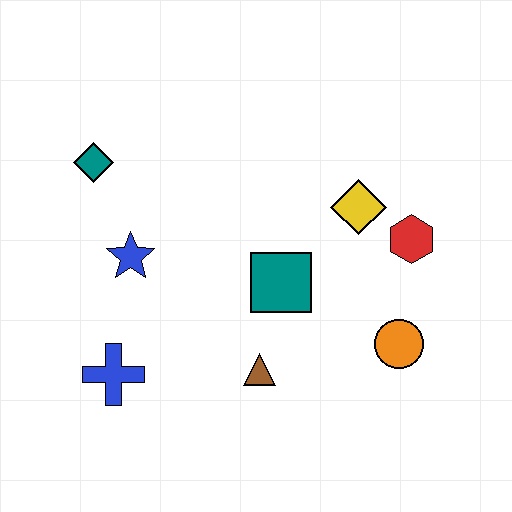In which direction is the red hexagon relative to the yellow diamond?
The red hexagon is to the right of the yellow diamond.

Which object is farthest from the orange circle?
The teal diamond is farthest from the orange circle.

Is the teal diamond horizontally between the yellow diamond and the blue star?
No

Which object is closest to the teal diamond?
The blue star is closest to the teal diamond.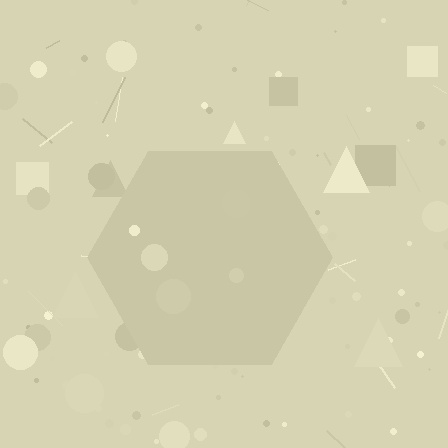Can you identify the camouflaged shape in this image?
The camouflaged shape is a hexagon.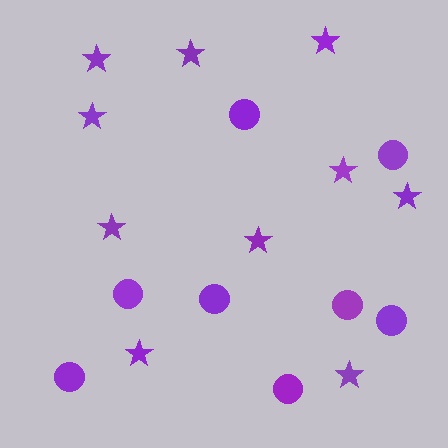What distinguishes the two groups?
There are 2 groups: one group of circles (8) and one group of stars (10).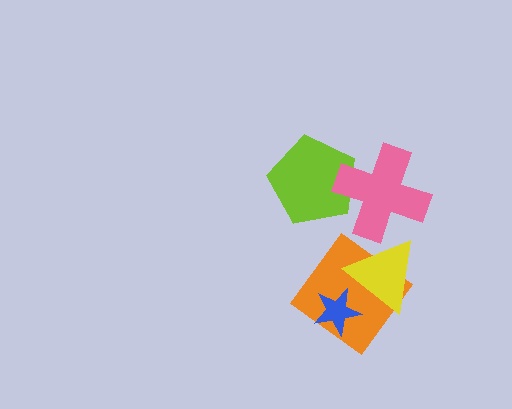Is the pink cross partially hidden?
Yes, it is partially covered by another shape.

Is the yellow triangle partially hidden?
No, no other shape covers it.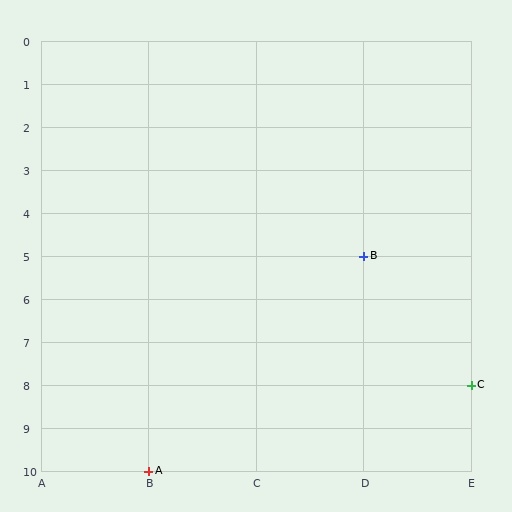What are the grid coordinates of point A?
Point A is at grid coordinates (B, 10).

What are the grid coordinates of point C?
Point C is at grid coordinates (E, 8).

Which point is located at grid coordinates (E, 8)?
Point C is at (E, 8).